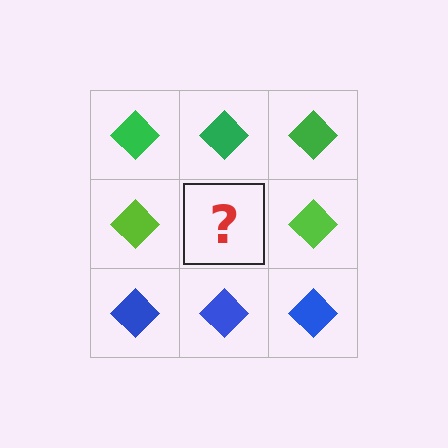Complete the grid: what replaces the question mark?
The question mark should be replaced with a lime diamond.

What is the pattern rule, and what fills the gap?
The rule is that each row has a consistent color. The gap should be filled with a lime diamond.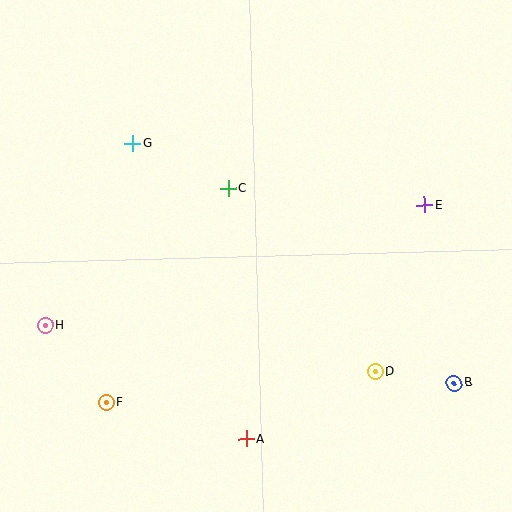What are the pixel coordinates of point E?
Point E is at (424, 205).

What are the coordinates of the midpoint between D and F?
The midpoint between D and F is at (241, 387).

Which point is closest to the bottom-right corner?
Point B is closest to the bottom-right corner.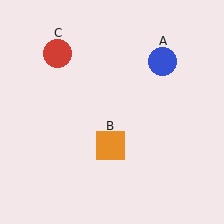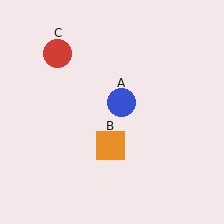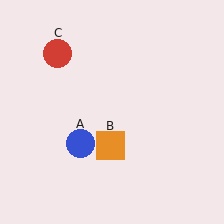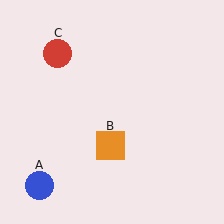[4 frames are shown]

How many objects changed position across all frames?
1 object changed position: blue circle (object A).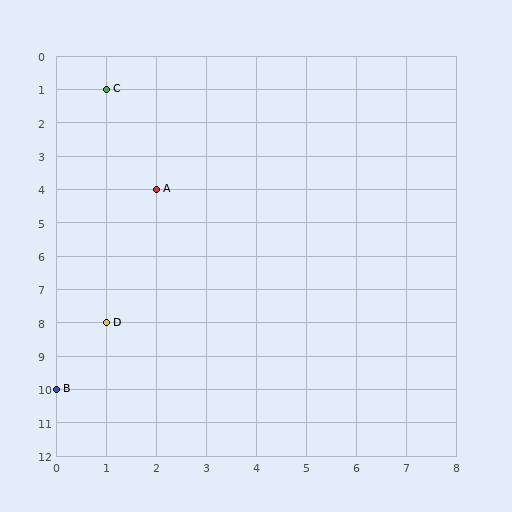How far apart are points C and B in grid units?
Points C and B are 1 column and 9 rows apart (about 9.1 grid units diagonally).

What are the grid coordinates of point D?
Point D is at grid coordinates (1, 8).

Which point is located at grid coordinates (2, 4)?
Point A is at (2, 4).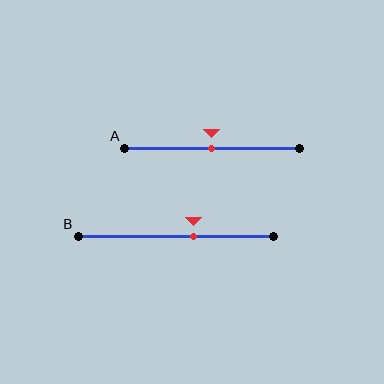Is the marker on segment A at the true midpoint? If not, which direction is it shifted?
Yes, the marker on segment A is at the true midpoint.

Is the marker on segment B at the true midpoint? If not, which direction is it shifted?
No, the marker on segment B is shifted to the right by about 9% of the segment length.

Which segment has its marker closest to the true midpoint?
Segment A has its marker closest to the true midpoint.